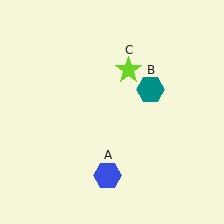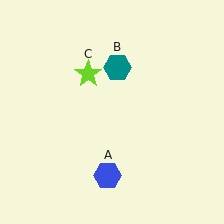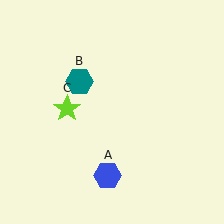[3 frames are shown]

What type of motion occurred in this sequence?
The teal hexagon (object B), lime star (object C) rotated counterclockwise around the center of the scene.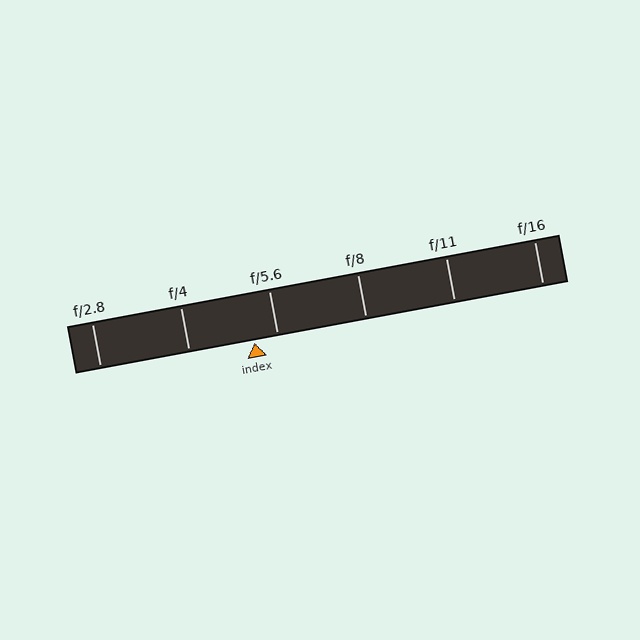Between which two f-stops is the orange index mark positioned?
The index mark is between f/4 and f/5.6.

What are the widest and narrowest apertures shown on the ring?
The widest aperture shown is f/2.8 and the narrowest is f/16.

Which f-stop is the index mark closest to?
The index mark is closest to f/5.6.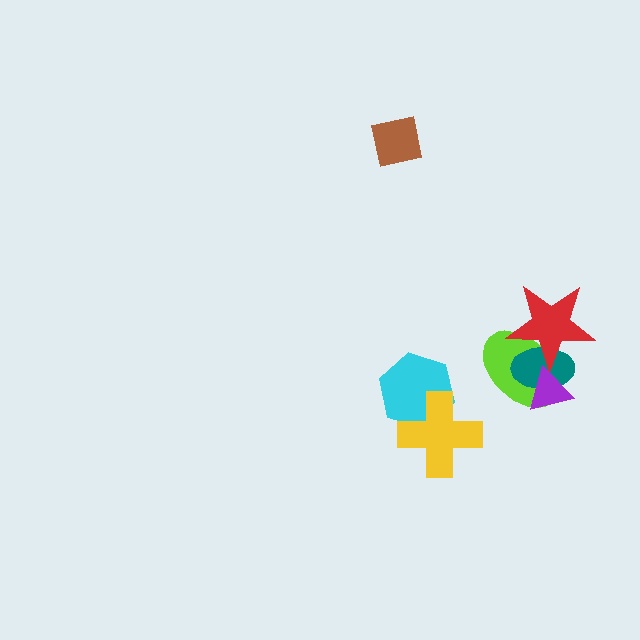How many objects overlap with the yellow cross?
1 object overlaps with the yellow cross.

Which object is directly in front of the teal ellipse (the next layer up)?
The red star is directly in front of the teal ellipse.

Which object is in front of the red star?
The purple triangle is in front of the red star.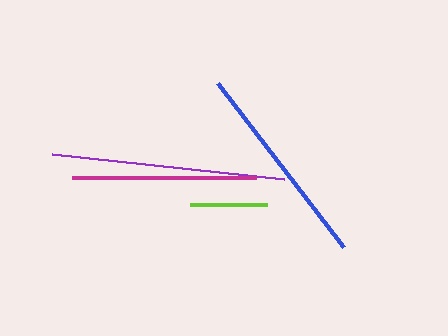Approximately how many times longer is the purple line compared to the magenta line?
The purple line is approximately 1.3 times the length of the magenta line.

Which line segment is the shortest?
The lime line is the shortest at approximately 78 pixels.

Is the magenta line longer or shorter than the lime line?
The magenta line is longer than the lime line.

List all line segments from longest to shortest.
From longest to shortest: purple, blue, magenta, lime.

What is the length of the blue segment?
The blue segment is approximately 207 pixels long.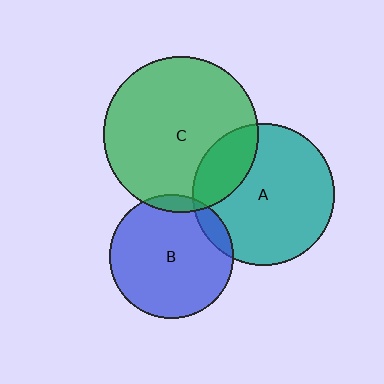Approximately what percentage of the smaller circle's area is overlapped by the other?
Approximately 20%.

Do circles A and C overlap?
Yes.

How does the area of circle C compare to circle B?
Approximately 1.6 times.